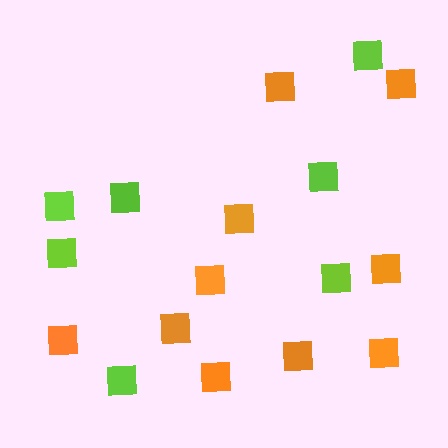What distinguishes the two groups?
There are 2 groups: one group of orange squares (10) and one group of lime squares (7).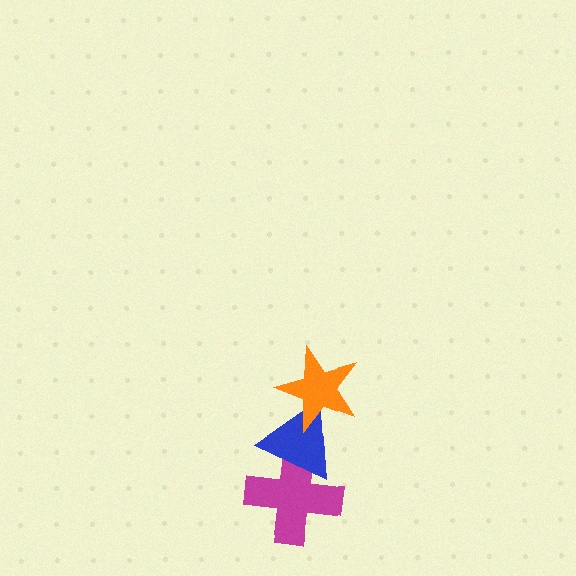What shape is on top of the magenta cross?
The blue triangle is on top of the magenta cross.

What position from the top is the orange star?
The orange star is 1st from the top.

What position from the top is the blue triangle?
The blue triangle is 2nd from the top.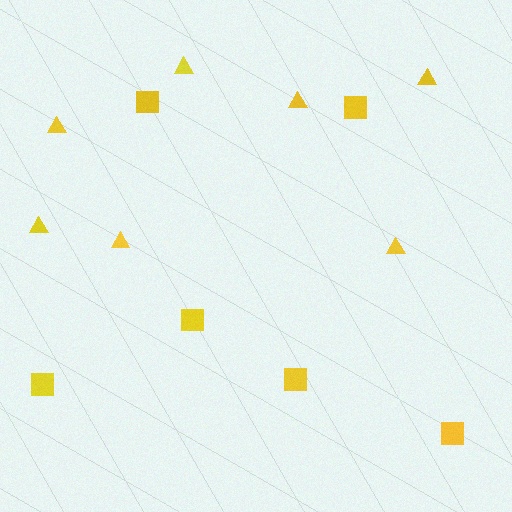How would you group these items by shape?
There are 2 groups: one group of triangles (7) and one group of squares (6).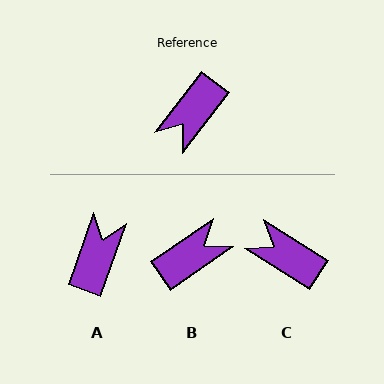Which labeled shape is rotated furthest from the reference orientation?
A, about 162 degrees away.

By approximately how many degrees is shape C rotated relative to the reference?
Approximately 85 degrees clockwise.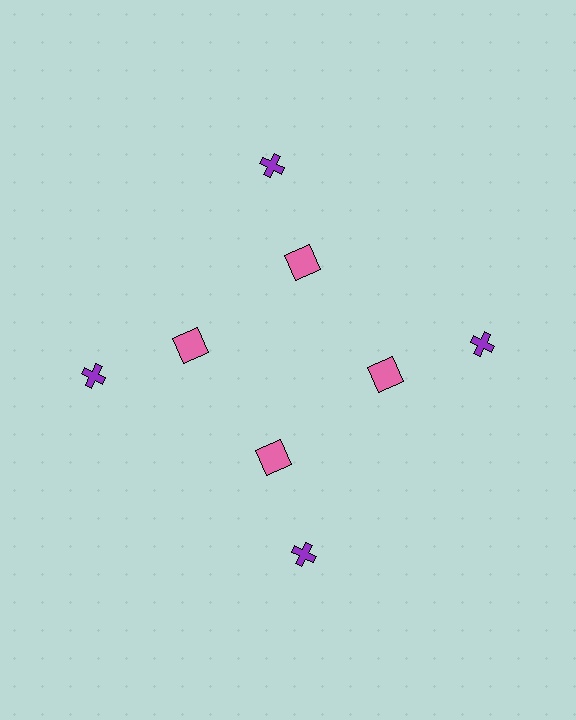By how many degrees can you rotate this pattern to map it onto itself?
The pattern maps onto itself every 90 degrees of rotation.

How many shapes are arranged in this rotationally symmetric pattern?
There are 8 shapes, arranged in 4 groups of 2.